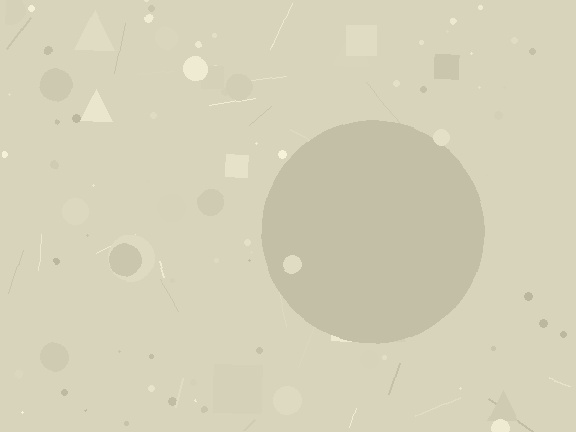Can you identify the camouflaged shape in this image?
The camouflaged shape is a circle.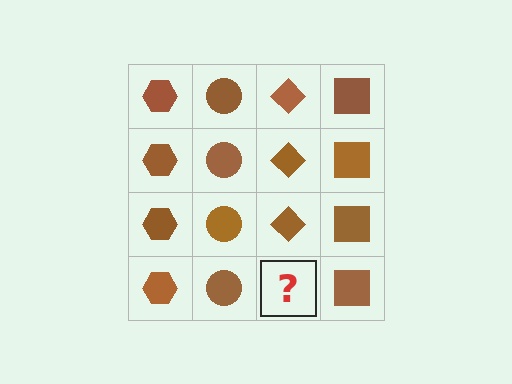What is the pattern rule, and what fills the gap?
The rule is that each column has a consistent shape. The gap should be filled with a brown diamond.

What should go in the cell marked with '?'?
The missing cell should contain a brown diamond.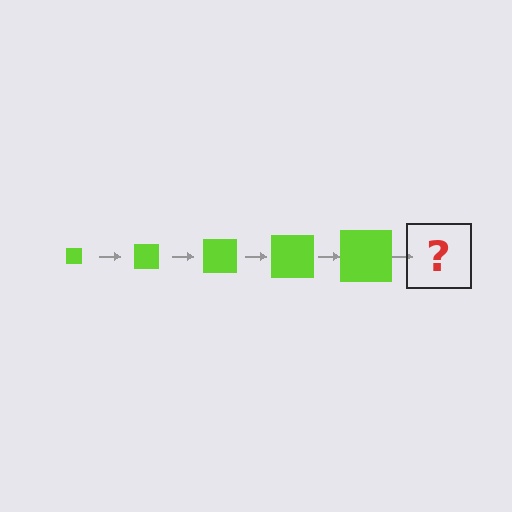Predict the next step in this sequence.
The next step is a lime square, larger than the previous one.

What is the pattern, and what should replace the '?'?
The pattern is that the square gets progressively larger each step. The '?' should be a lime square, larger than the previous one.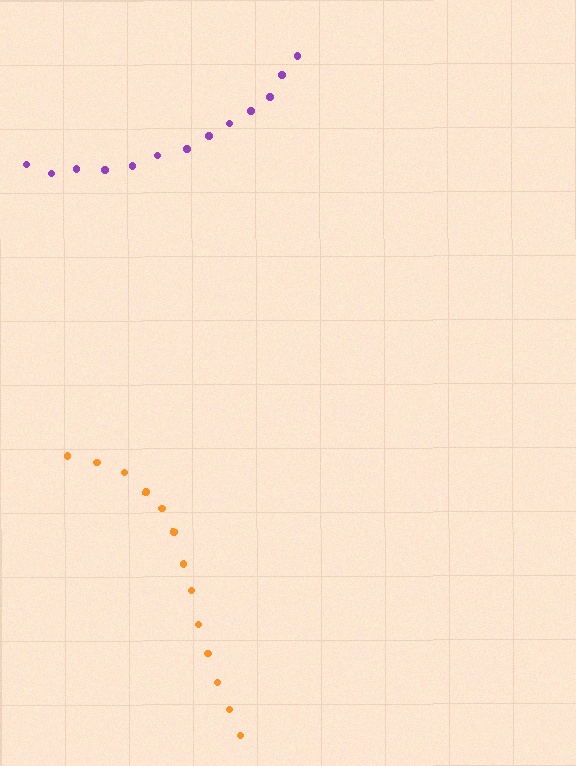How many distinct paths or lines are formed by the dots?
There are 2 distinct paths.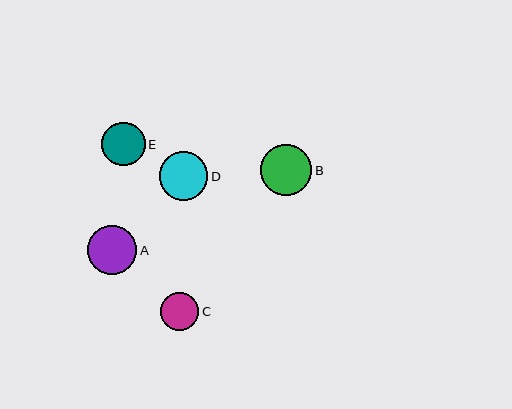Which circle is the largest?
Circle B is the largest with a size of approximately 51 pixels.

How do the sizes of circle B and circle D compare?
Circle B and circle D are approximately the same size.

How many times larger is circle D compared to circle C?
Circle D is approximately 1.3 times the size of circle C.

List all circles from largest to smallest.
From largest to smallest: B, A, D, E, C.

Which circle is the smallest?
Circle C is the smallest with a size of approximately 38 pixels.